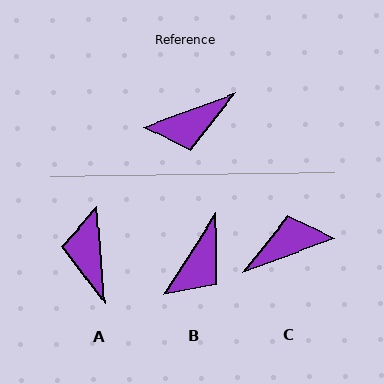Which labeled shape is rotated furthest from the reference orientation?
C, about 180 degrees away.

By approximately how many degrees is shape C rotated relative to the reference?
Approximately 180 degrees counter-clockwise.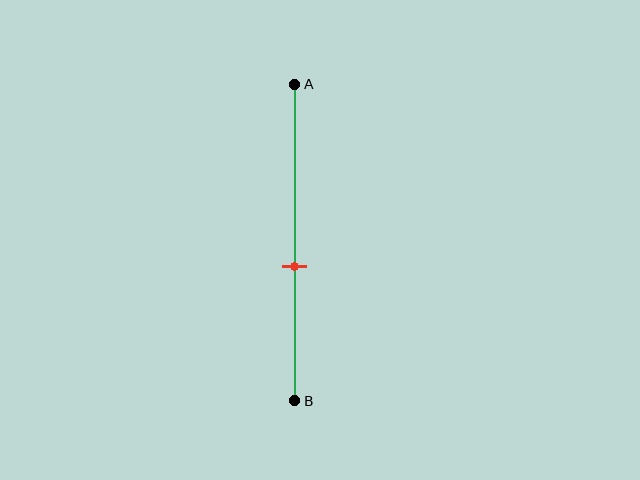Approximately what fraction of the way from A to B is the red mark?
The red mark is approximately 60% of the way from A to B.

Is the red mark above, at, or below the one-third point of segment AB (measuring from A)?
The red mark is below the one-third point of segment AB.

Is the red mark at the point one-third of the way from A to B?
No, the mark is at about 60% from A, not at the 33% one-third point.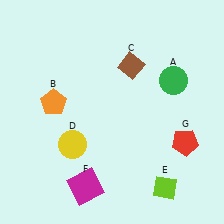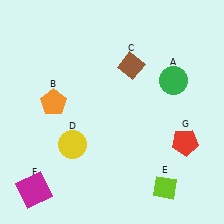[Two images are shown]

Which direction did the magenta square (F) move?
The magenta square (F) moved left.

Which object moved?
The magenta square (F) moved left.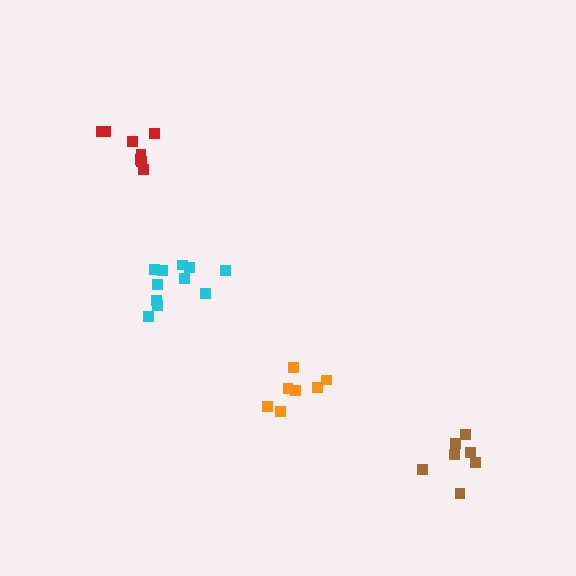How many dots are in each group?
Group 1: 8 dots, Group 2: 7 dots, Group 3: 11 dots, Group 4: 7 dots (33 total).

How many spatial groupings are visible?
There are 4 spatial groupings.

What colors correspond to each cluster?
The clusters are colored: red, orange, cyan, brown.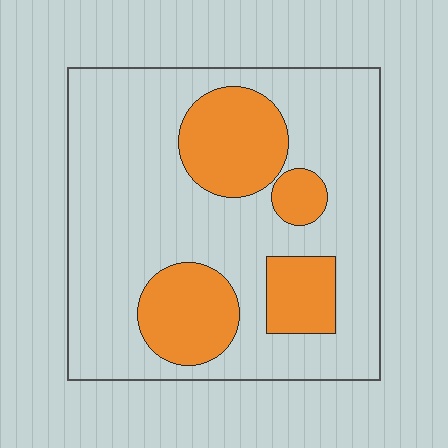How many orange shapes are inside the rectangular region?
4.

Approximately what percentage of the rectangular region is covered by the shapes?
Approximately 25%.